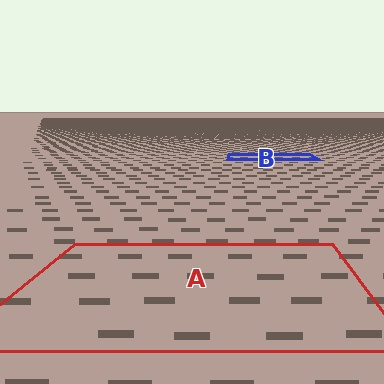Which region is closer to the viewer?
Region A is closer. The texture elements there are larger and more spread out.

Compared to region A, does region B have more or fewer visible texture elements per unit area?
Region B has more texture elements per unit area — they are packed more densely because it is farther away.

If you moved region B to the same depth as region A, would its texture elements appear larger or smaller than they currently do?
They would appear larger. At a closer depth, the same texture elements are projected at a bigger on-screen size.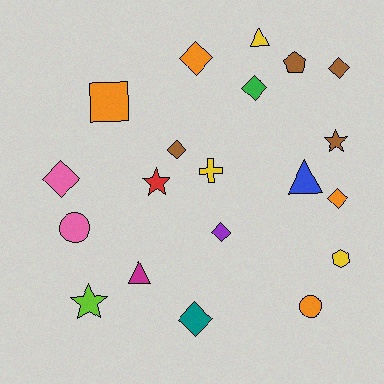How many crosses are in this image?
There is 1 cross.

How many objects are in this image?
There are 20 objects.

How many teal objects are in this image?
There is 1 teal object.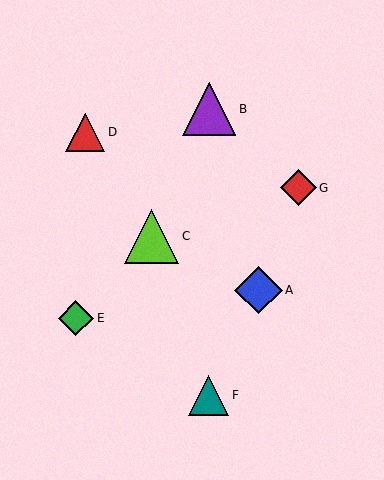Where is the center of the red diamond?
The center of the red diamond is at (298, 188).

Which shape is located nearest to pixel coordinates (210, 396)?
The teal triangle (labeled F) at (209, 395) is nearest to that location.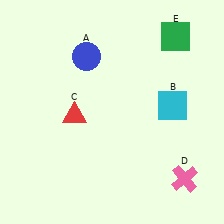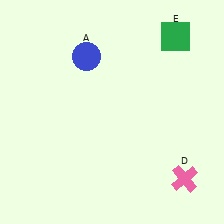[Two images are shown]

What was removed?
The cyan square (B), the red triangle (C) were removed in Image 2.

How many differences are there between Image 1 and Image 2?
There are 2 differences between the two images.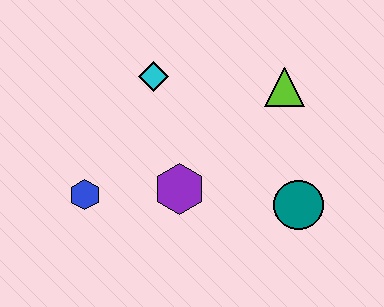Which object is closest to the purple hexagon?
The blue hexagon is closest to the purple hexagon.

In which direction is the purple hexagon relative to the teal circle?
The purple hexagon is to the left of the teal circle.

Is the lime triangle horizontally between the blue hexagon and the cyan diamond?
No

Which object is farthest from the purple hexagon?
The lime triangle is farthest from the purple hexagon.